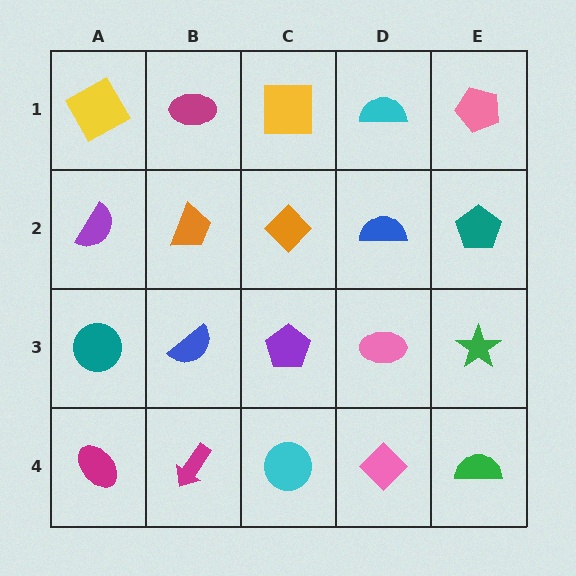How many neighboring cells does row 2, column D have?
4.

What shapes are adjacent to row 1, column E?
A teal pentagon (row 2, column E), a cyan semicircle (row 1, column D).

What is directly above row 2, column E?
A pink pentagon.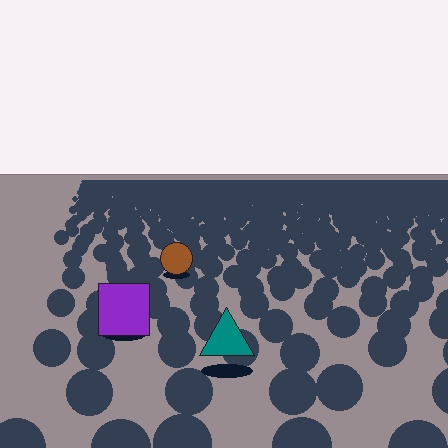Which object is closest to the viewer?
The teal triangle is closest. The texture marks near it are larger and more spread out.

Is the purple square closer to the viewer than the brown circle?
Yes. The purple square is closer — you can tell from the texture gradient: the ground texture is coarser near it.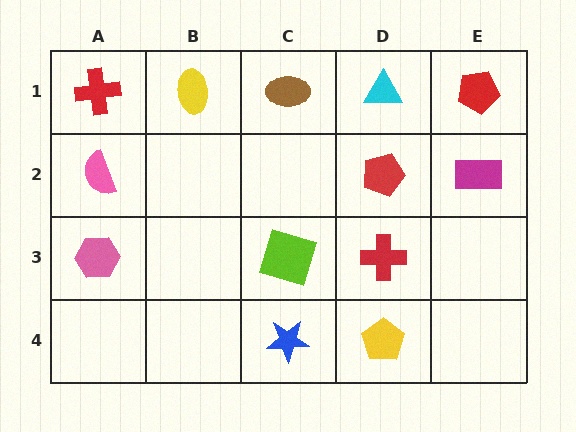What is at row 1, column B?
A yellow ellipse.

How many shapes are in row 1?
5 shapes.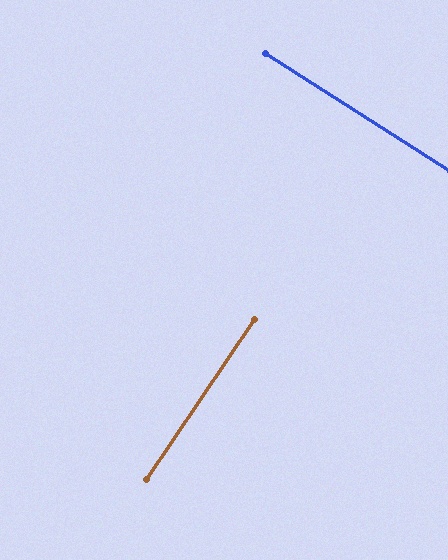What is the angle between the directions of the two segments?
Approximately 88 degrees.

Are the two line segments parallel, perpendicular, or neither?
Perpendicular — they meet at approximately 88°.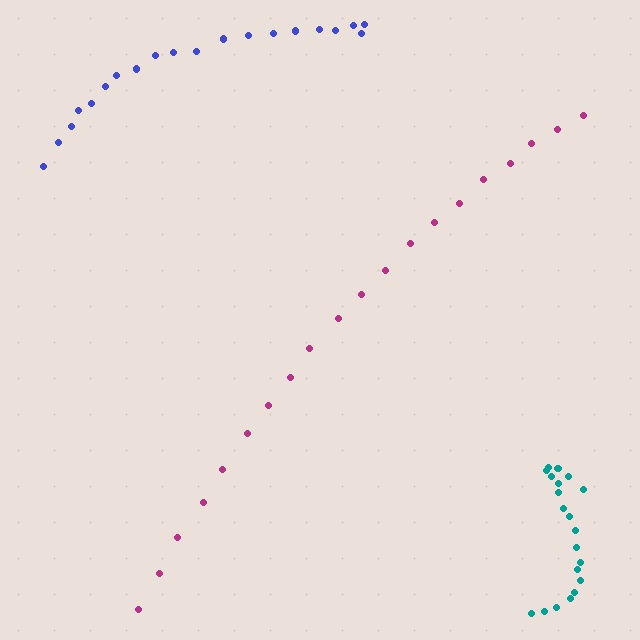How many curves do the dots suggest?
There are 3 distinct paths.